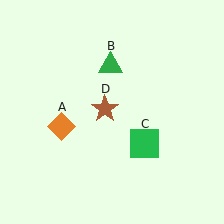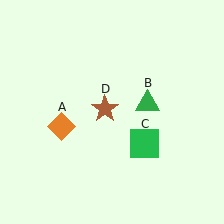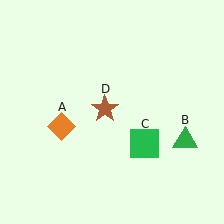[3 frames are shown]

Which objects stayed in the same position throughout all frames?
Orange diamond (object A) and green square (object C) and brown star (object D) remained stationary.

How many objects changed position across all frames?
1 object changed position: green triangle (object B).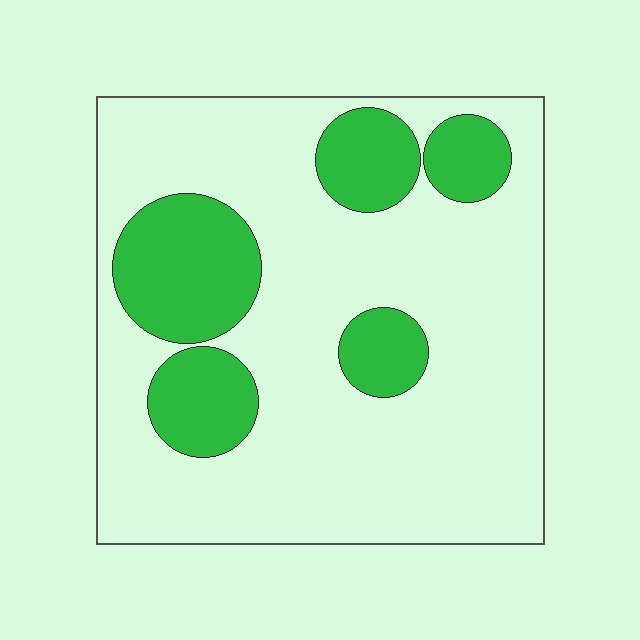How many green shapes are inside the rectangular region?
5.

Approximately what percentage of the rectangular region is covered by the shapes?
Approximately 25%.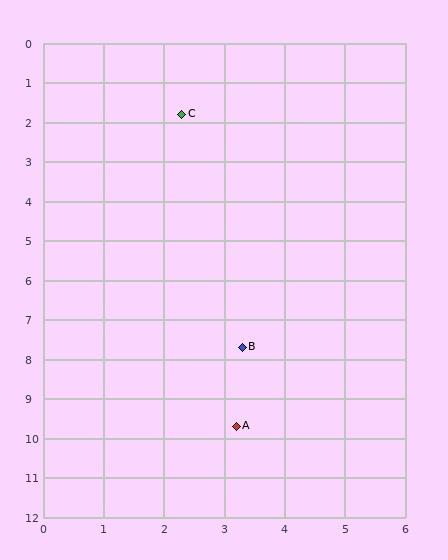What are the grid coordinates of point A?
Point A is at approximately (3.2, 9.7).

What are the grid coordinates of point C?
Point C is at approximately (2.3, 1.8).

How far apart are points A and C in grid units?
Points A and C are about 8.0 grid units apart.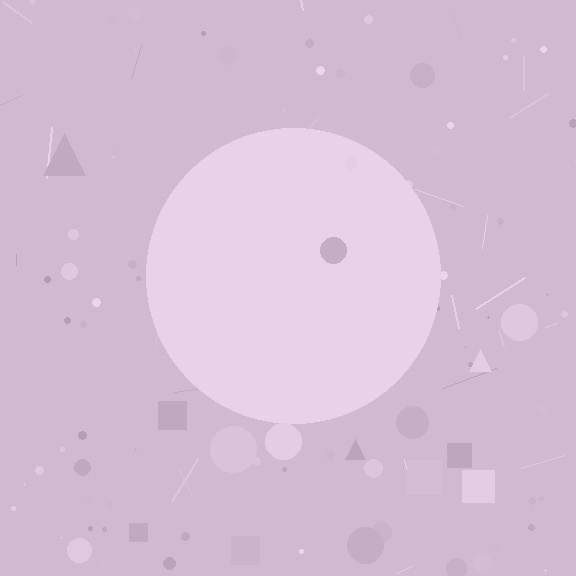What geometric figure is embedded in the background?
A circle is embedded in the background.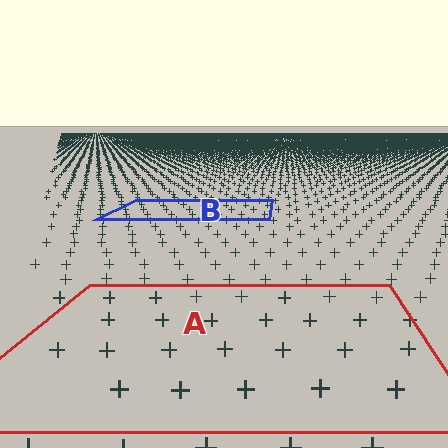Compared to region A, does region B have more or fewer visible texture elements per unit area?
Region B has more texture elements per unit area — they are packed more densely because it is farther away.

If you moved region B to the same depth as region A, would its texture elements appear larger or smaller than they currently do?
They would appear larger. At a closer depth, the same texture elements are projected at a bigger on-screen size.